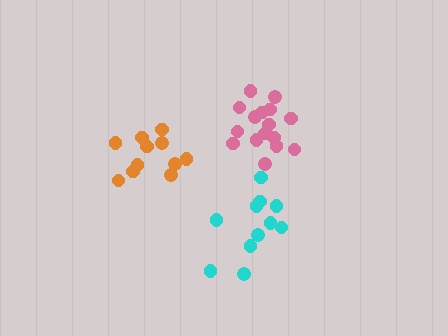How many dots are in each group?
Group 1: 11 dots, Group 2: 11 dots, Group 3: 16 dots (38 total).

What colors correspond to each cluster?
The clusters are colored: orange, cyan, pink.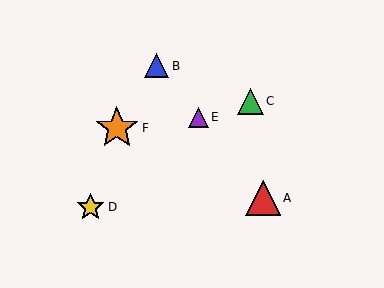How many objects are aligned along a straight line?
3 objects (A, B, E) are aligned along a straight line.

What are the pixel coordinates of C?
Object C is at (250, 101).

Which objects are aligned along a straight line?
Objects A, B, E are aligned along a straight line.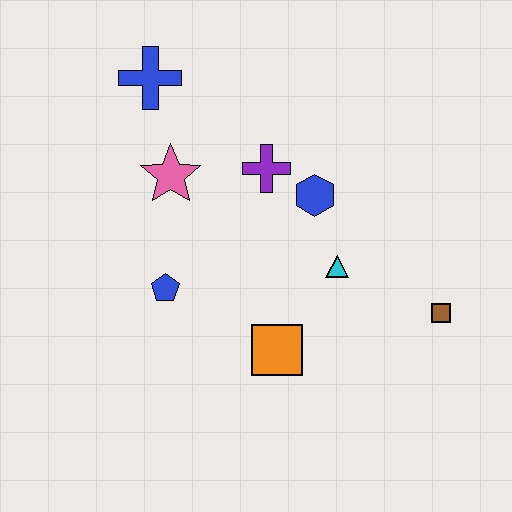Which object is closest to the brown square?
The cyan triangle is closest to the brown square.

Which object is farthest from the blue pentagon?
The brown square is farthest from the blue pentagon.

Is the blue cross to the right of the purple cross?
No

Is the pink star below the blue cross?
Yes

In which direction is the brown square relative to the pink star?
The brown square is to the right of the pink star.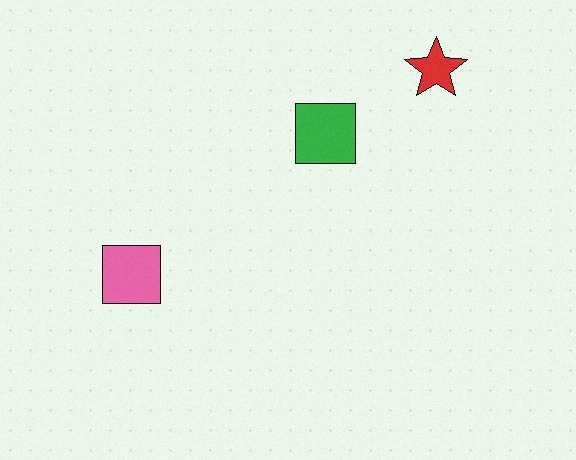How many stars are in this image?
There is 1 star.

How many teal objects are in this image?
There are no teal objects.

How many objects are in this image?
There are 3 objects.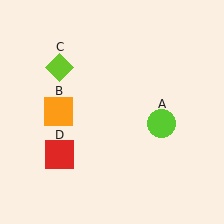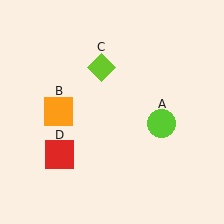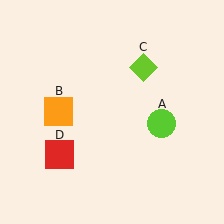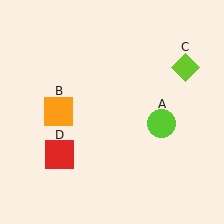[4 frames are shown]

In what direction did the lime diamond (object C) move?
The lime diamond (object C) moved right.